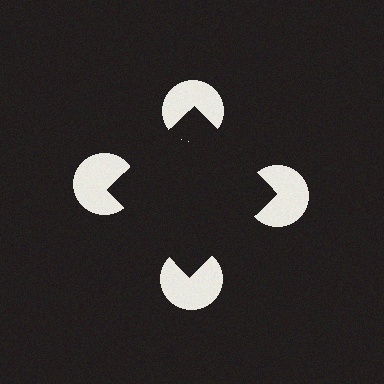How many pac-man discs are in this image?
There are 4 — one at each vertex of the illusory square.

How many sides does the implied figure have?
4 sides.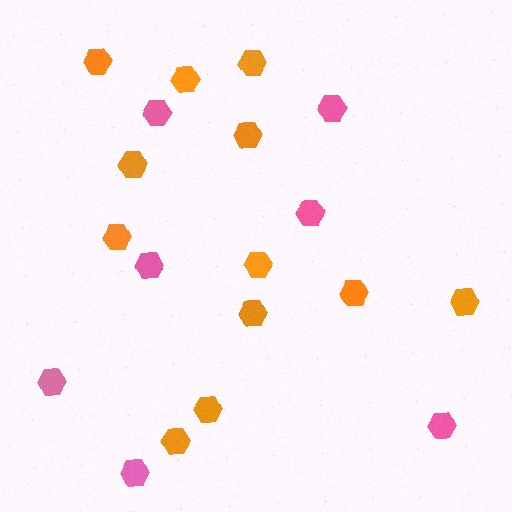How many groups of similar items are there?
There are 2 groups: one group of pink hexagons (7) and one group of orange hexagons (12).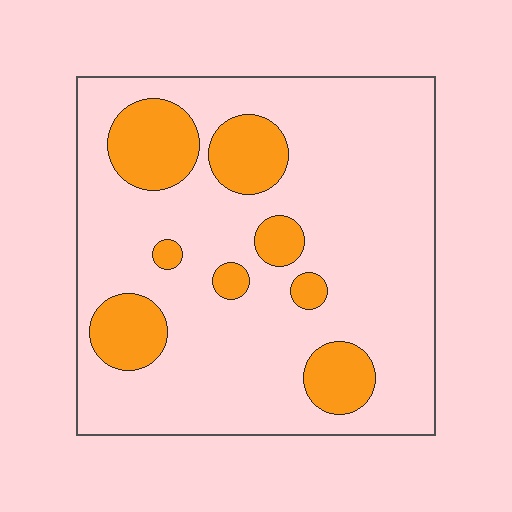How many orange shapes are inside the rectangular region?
8.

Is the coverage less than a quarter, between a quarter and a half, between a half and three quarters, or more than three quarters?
Less than a quarter.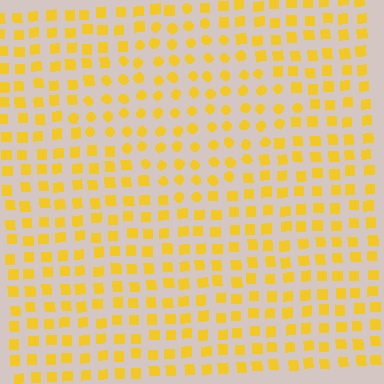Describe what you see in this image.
The image is filled with small yellow elements arranged in a uniform grid. A diamond-shaped region contains circles, while the surrounding area contains squares. The boundary is defined purely by the change in element shape.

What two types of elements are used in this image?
The image uses circles inside the diamond region and squares outside it.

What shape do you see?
I see a diamond.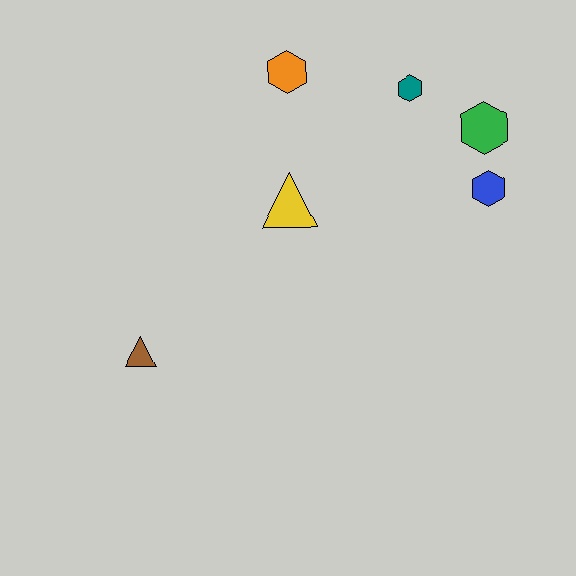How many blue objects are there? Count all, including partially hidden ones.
There is 1 blue object.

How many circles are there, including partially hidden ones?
There are no circles.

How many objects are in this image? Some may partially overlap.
There are 6 objects.